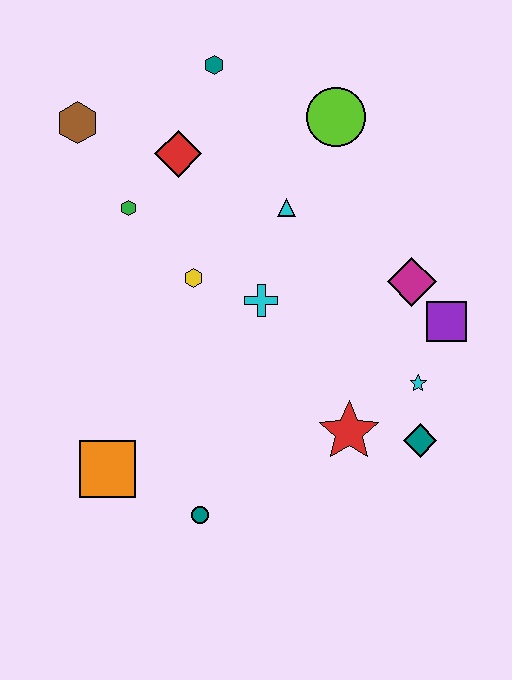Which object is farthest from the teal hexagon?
The teal circle is farthest from the teal hexagon.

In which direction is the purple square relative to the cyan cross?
The purple square is to the right of the cyan cross.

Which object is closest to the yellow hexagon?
The cyan cross is closest to the yellow hexagon.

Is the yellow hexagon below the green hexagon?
Yes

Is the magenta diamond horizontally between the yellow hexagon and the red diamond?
No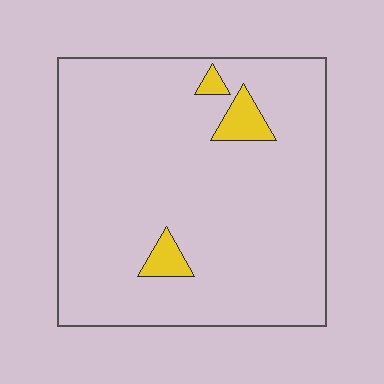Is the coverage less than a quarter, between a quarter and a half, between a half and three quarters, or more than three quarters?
Less than a quarter.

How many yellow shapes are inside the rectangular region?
3.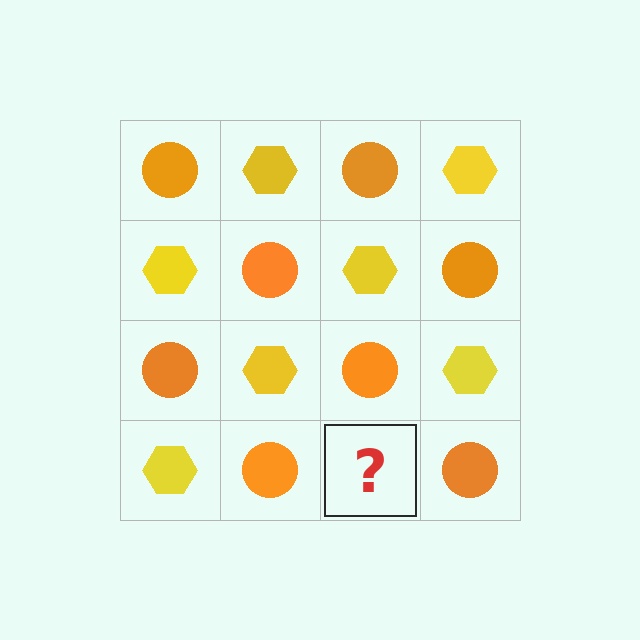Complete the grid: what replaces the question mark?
The question mark should be replaced with a yellow hexagon.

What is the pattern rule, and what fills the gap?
The rule is that it alternates orange circle and yellow hexagon in a checkerboard pattern. The gap should be filled with a yellow hexagon.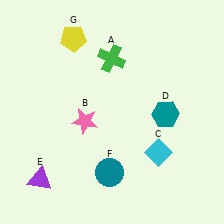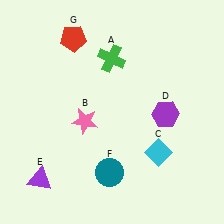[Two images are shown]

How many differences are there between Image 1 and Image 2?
There are 2 differences between the two images.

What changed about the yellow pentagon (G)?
In Image 1, G is yellow. In Image 2, it changed to red.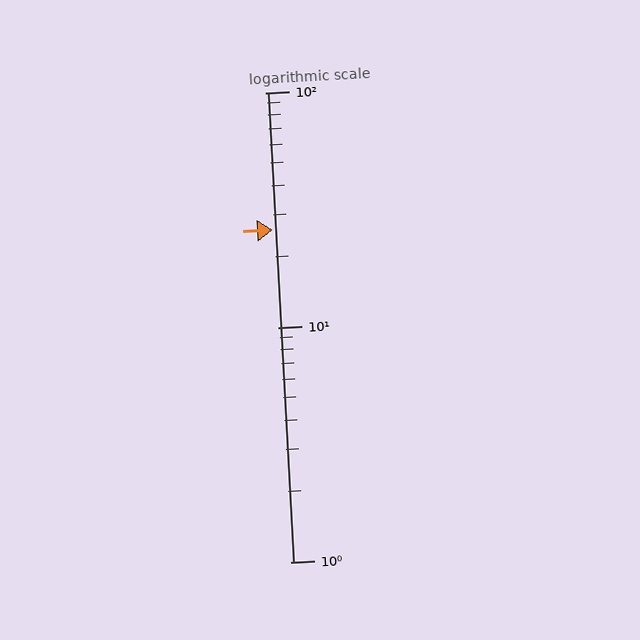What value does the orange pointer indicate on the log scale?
The pointer indicates approximately 26.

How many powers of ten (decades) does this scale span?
The scale spans 2 decades, from 1 to 100.